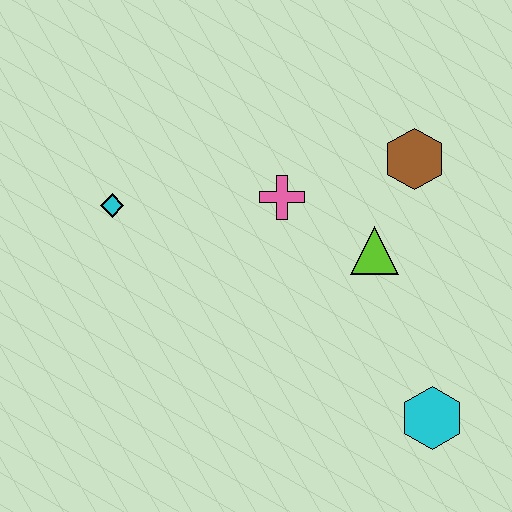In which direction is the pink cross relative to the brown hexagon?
The pink cross is to the left of the brown hexagon.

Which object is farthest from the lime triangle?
The cyan diamond is farthest from the lime triangle.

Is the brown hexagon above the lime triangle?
Yes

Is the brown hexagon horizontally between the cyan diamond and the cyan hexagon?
Yes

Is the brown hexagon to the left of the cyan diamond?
No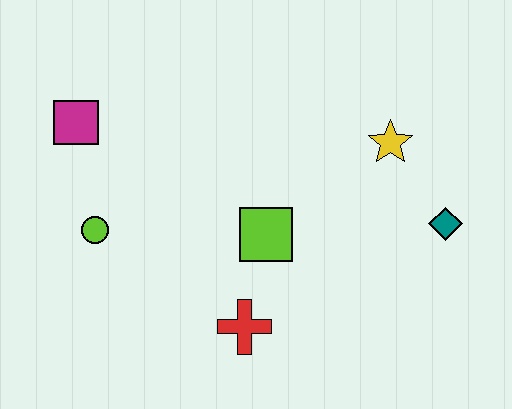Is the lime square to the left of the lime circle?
No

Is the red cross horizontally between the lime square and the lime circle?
Yes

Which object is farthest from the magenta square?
The teal diamond is farthest from the magenta square.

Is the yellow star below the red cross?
No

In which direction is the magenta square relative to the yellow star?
The magenta square is to the left of the yellow star.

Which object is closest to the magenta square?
The lime circle is closest to the magenta square.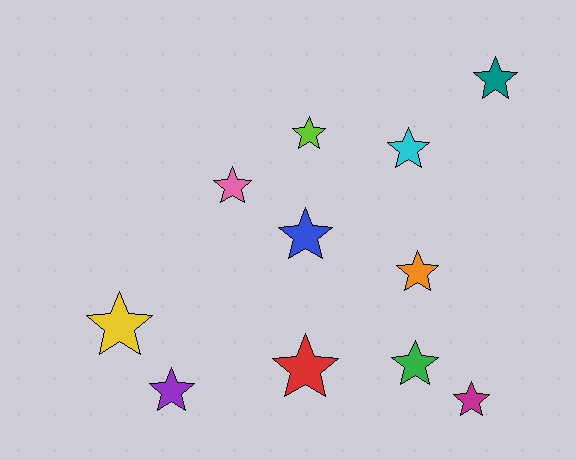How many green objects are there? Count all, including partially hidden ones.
There is 1 green object.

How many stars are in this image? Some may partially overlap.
There are 11 stars.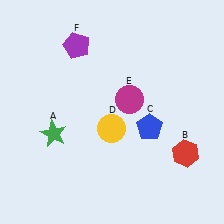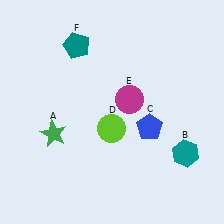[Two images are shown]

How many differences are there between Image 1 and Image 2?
There are 3 differences between the two images.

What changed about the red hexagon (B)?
In Image 1, B is red. In Image 2, it changed to teal.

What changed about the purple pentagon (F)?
In Image 1, F is purple. In Image 2, it changed to teal.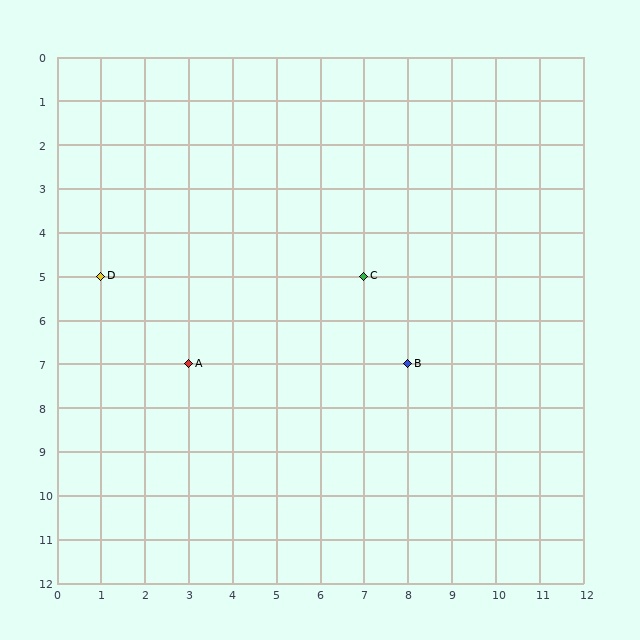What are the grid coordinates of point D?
Point D is at grid coordinates (1, 5).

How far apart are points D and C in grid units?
Points D and C are 6 columns apart.